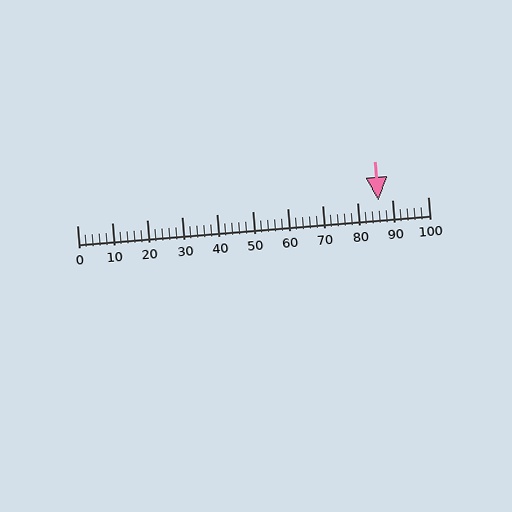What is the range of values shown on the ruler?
The ruler shows values from 0 to 100.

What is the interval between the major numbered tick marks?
The major tick marks are spaced 10 units apart.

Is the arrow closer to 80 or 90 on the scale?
The arrow is closer to 90.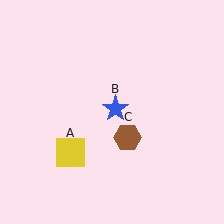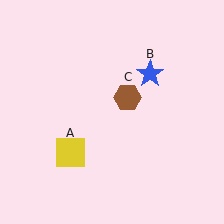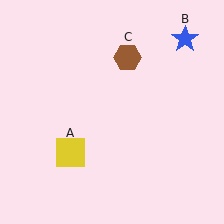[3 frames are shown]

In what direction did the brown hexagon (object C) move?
The brown hexagon (object C) moved up.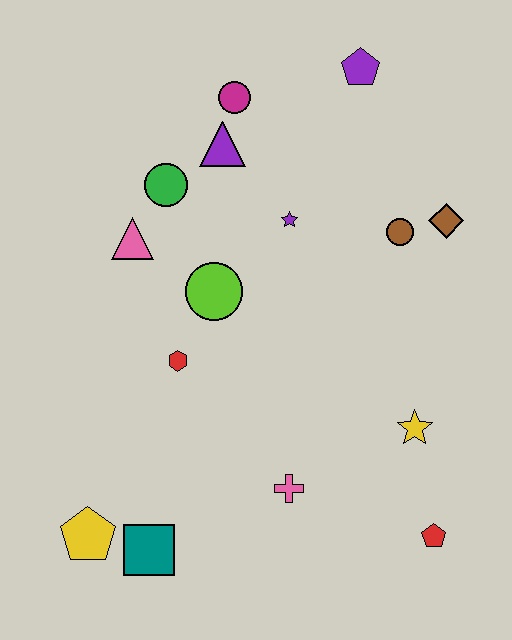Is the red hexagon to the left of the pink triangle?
No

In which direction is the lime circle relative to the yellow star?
The lime circle is to the left of the yellow star.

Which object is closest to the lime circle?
The red hexagon is closest to the lime circle.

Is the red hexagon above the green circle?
No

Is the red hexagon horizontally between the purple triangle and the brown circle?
No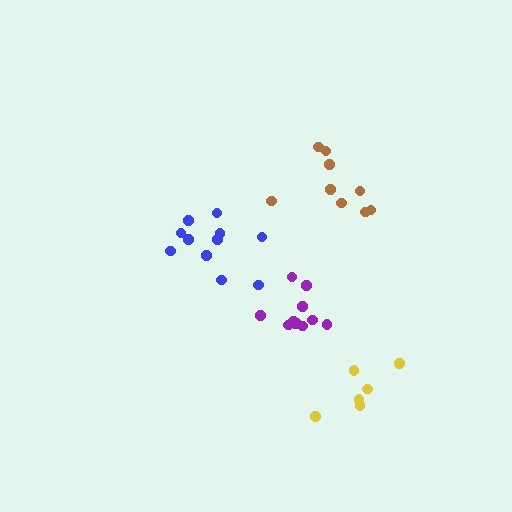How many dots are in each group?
Group 1: 6 dots, Group 2: 11 dots, Group 3: 9 dots, Group 4: 11 dots (37 total).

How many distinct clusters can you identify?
There are 4 distinct clusters.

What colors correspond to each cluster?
The clusters are colored: yellow, blue, brown, purple.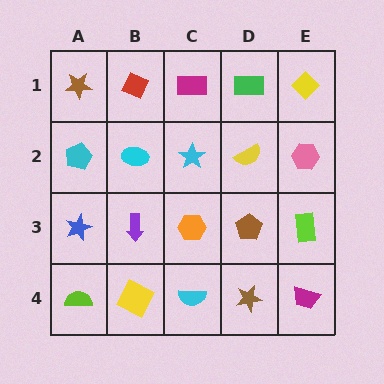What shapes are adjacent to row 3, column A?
A cyan pentagon (row 2, column A), a lime semicircle (row 4, column A), a purple arrow (row 3, column B).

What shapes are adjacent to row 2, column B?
A red diamond (row 1, column B), a purple arrow (row 3, column B), a cyan pentagon (row 2, column A), a cyan star (row 2, column C).